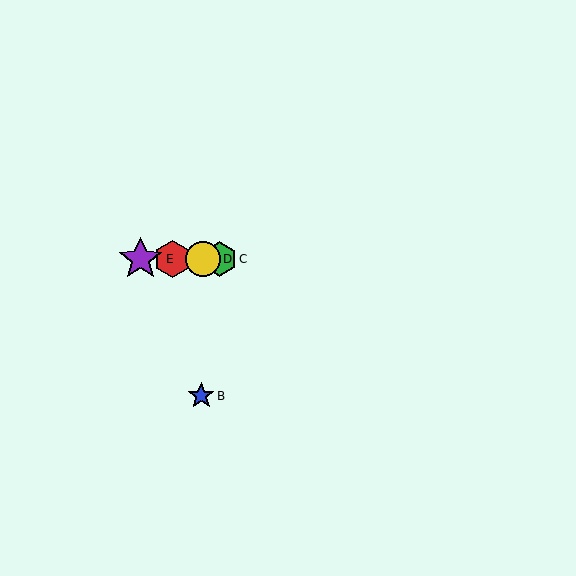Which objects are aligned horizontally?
Objects A, C, D, E are aligned horizontally.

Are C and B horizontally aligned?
No, C is at y≈259 and B is at y≈396.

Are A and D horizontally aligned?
Yes, both are at y≈259.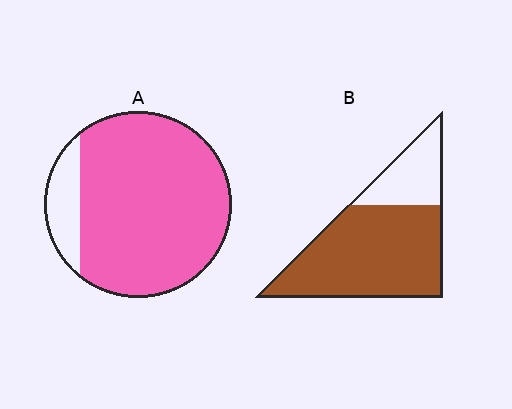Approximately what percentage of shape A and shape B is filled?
A is approximately 85% and B is approximately 75%.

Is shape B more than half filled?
Yes.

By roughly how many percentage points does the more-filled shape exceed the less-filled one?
By roughly 10 percentage points (A over B).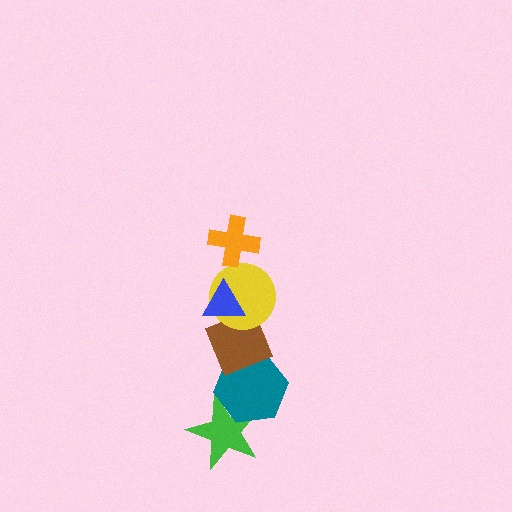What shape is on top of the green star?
The teal hexagon is on top of the green star.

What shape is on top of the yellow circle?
The blue triangle is on top of the yellow circle.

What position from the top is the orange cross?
The orange cross is 1st from the top.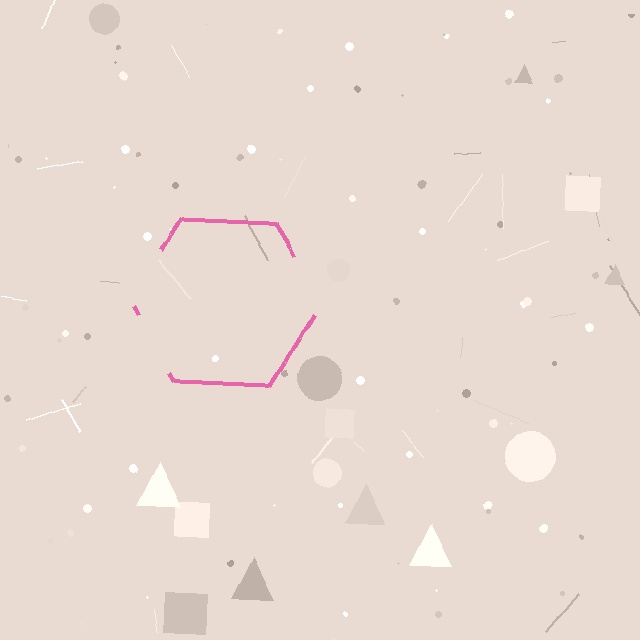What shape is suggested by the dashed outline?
The dashed outline suggests a hexagon.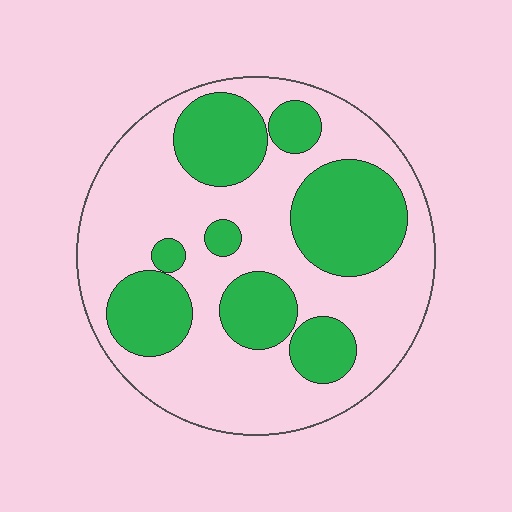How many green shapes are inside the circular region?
8.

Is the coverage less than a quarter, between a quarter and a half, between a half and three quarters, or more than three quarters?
Between a quarter and a half.